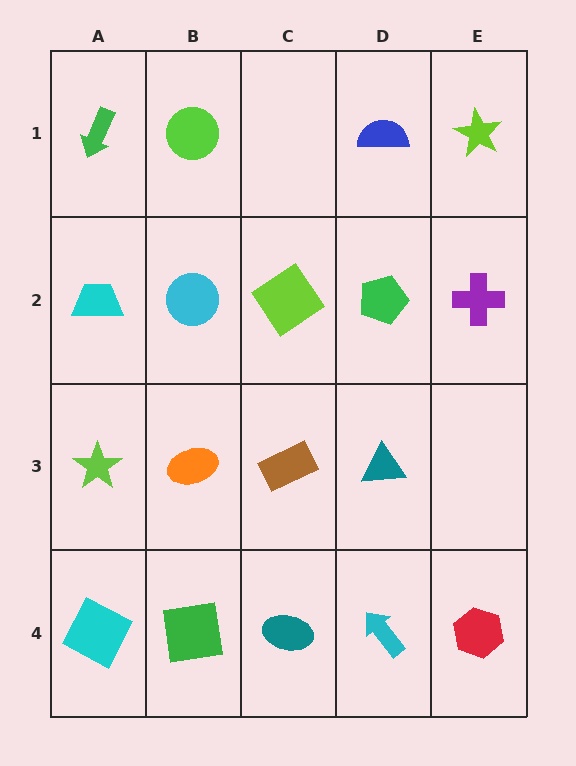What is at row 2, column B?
A cyan circle.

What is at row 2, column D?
A green pentagon.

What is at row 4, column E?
A red hexagon.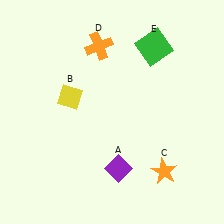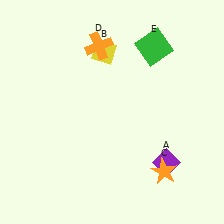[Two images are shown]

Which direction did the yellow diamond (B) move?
The yellow diamond (B) moved up.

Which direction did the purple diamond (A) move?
The purple diamond (A) moved right.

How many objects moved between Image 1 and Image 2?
2 objects moved between the two images.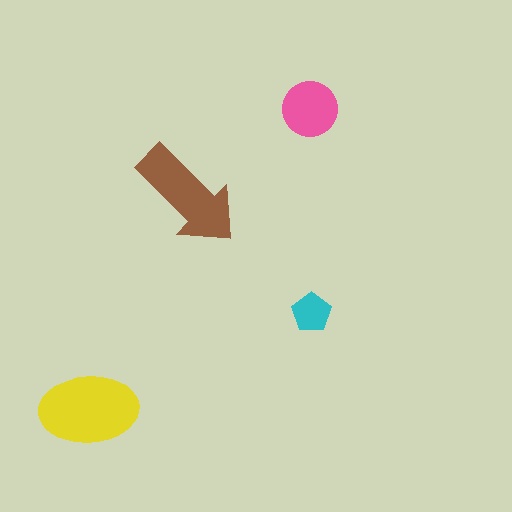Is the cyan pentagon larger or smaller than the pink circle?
Smaller.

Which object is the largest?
The yellow ellipse.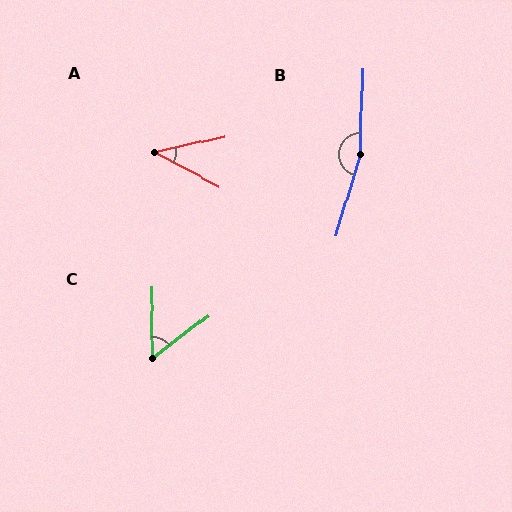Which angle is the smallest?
A, at approximately 41 degrees.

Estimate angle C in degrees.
Approximately 53 degrees.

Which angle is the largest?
B, at approximately 165 degrees.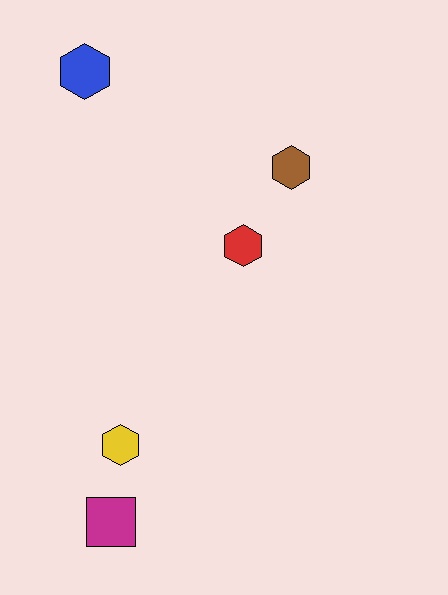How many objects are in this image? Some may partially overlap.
There are 5 objects.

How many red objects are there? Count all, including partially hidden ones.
There is 1 red object.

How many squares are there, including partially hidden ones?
There is 1 square.